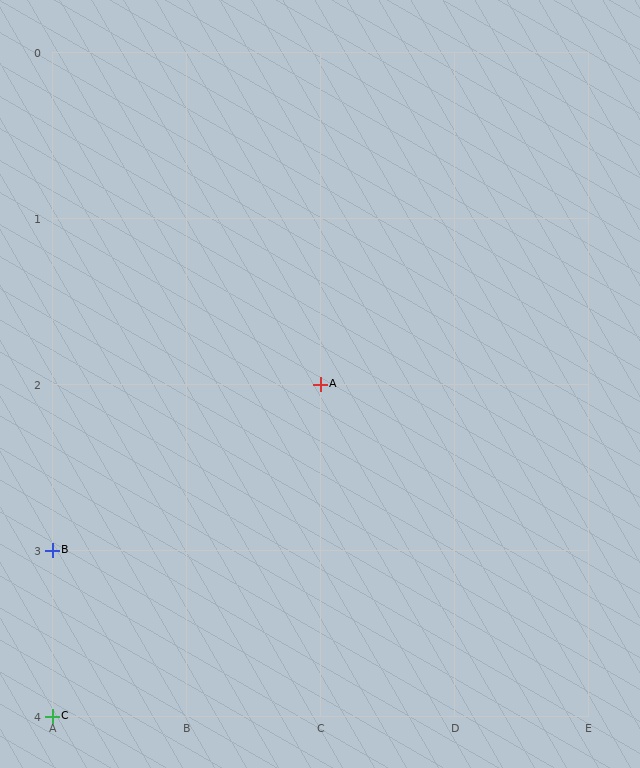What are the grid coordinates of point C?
Point C is at grid coordinates (A, 4).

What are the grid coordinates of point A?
Point A is at grid coordinates (C, 2).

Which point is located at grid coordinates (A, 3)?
Point B is at (A, 3).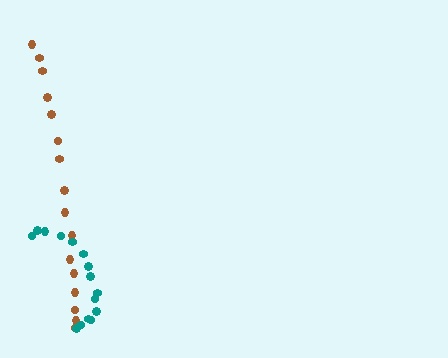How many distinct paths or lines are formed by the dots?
There are 2 distinct paths.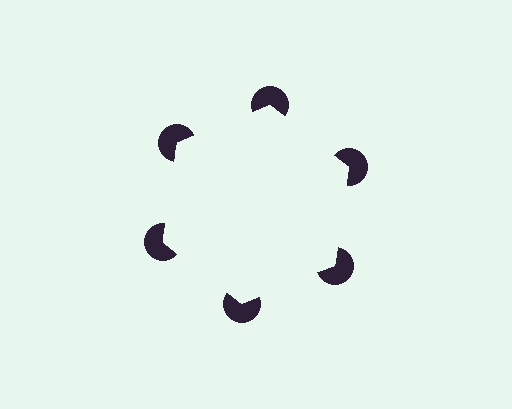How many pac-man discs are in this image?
There are 6 — one at each vertex of the illusory hexagon.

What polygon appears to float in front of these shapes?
An illusory hexagon — its edges are inferred from the aligned wedge cuts in the pac-man discs, not physically drawn.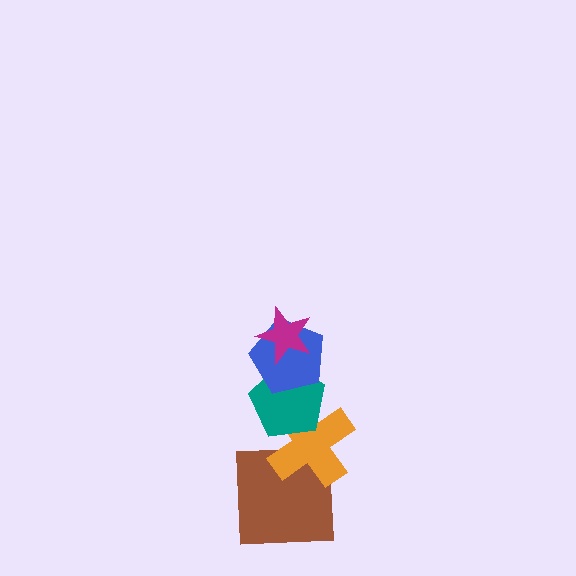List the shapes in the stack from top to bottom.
From top to bottom: the magenta star, the blue pentagon, the teal pentagon, the orange cross, the brown square.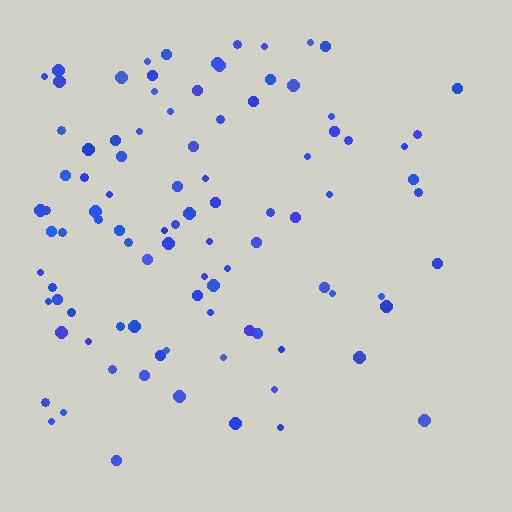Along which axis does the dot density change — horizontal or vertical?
Horizontal.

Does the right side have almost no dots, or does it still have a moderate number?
Still a moderate number, just noticeably fewer than the left.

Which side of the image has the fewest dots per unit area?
The right.